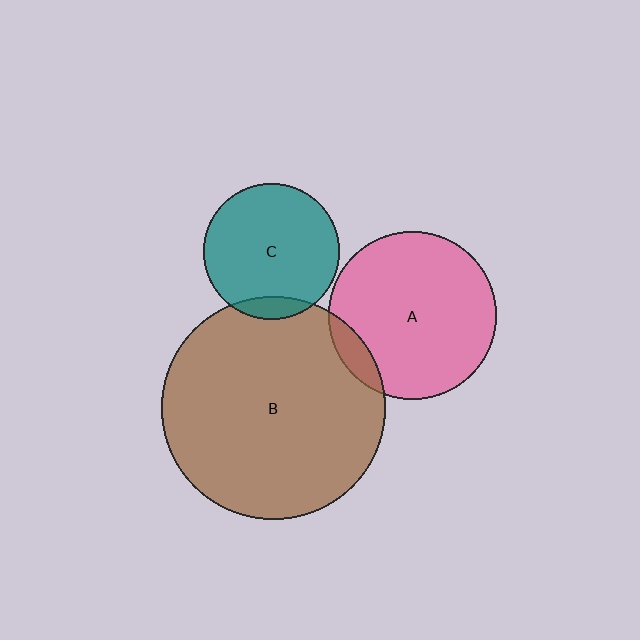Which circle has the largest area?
Circle B (brown).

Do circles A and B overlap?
Yes.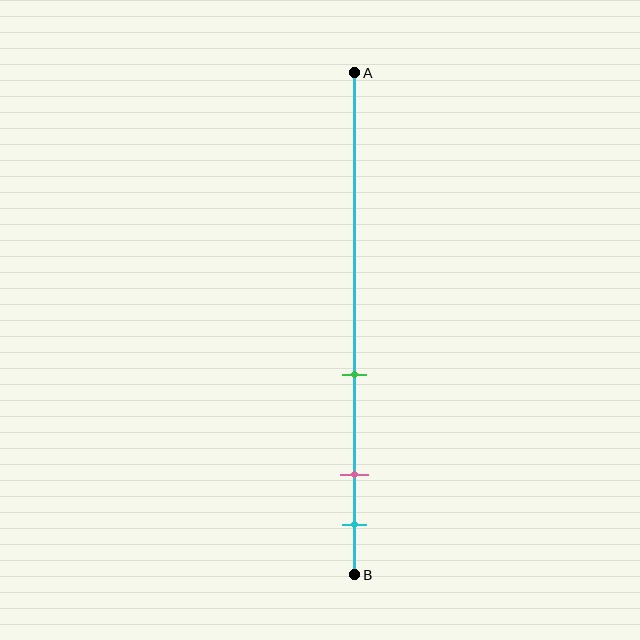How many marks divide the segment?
There are 3 marks dividing the segment.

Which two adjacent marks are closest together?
The pink and cyan marks are the closest adjacent pair.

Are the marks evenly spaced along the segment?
No, the marks are not evenly spaced.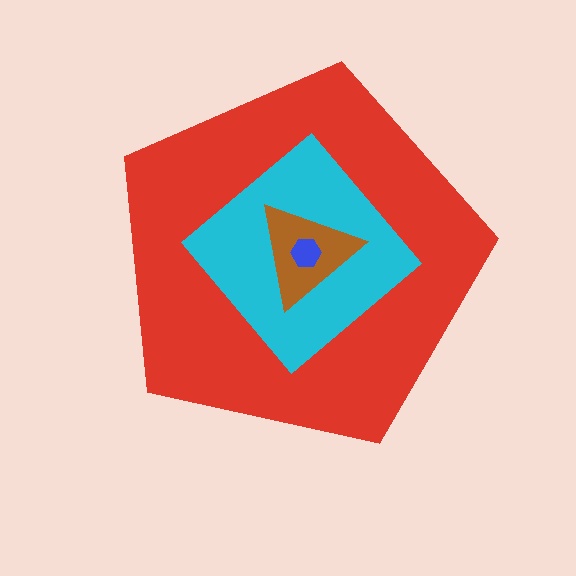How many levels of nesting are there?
4.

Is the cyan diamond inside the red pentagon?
Yes.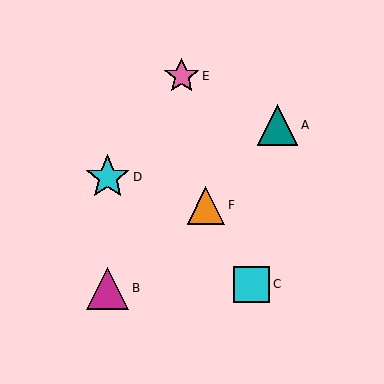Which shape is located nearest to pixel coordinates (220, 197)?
The orange triangle (labeled F) at (206, 205) is nearest to that location.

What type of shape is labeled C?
Shape C is a cyan square.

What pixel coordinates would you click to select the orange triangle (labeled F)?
Click at (206, 205) to select the orange triangle F.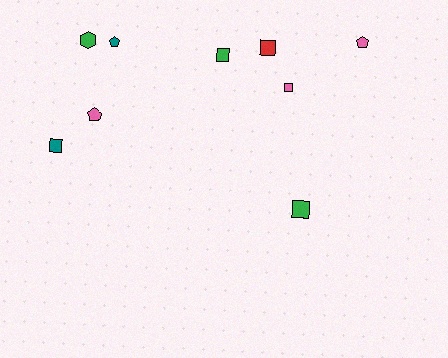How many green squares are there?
There are 2 green squares.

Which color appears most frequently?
Pink, with 3 objects.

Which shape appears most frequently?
Square, with 5 objects.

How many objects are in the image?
There are 9 objects.